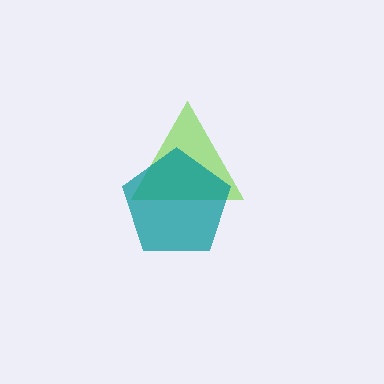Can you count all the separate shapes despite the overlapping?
Yes, there are 2 separate shapes.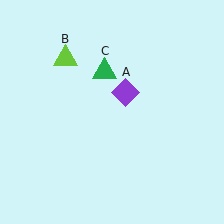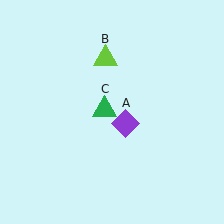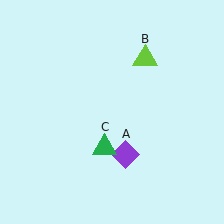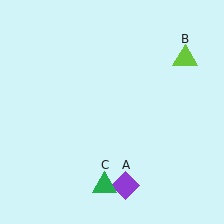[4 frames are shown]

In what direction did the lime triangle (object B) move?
The lime triangle (object B) moved right.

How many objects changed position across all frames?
3 objects changed position: purple diamond (object A), lime triangle (object B), green triangle (object C).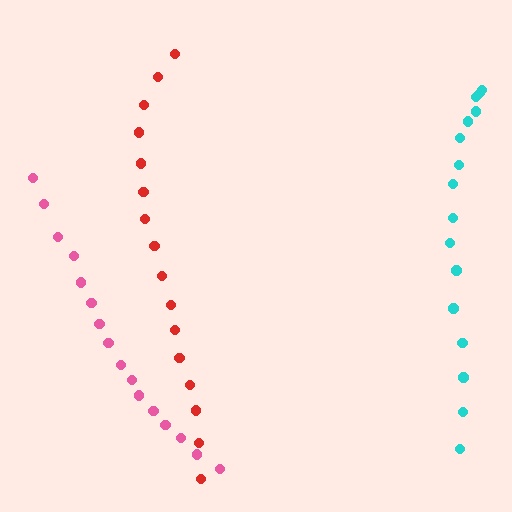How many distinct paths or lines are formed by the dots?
There are 3 distinct paths.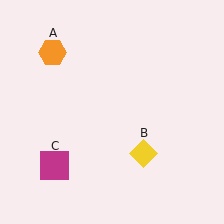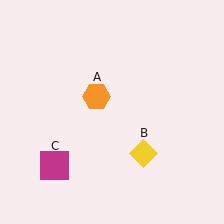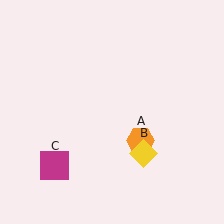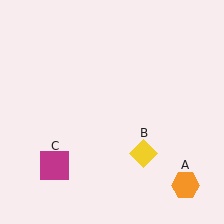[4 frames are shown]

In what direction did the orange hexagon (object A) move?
The orange hexagon (object A) moved down and to the right.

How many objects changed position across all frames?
1 object changed position: orange hexagon (object A).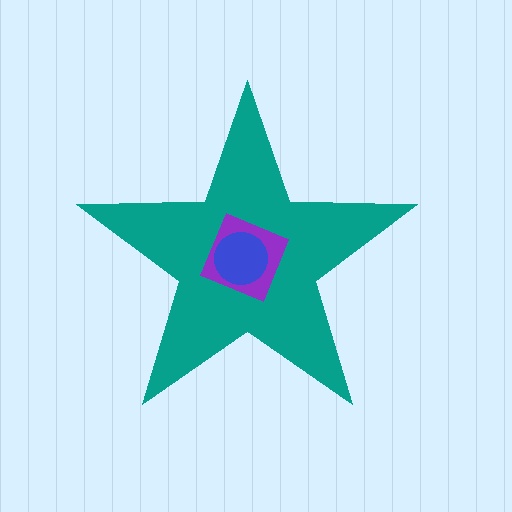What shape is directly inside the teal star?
The purple diamond.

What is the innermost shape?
The blue circle.